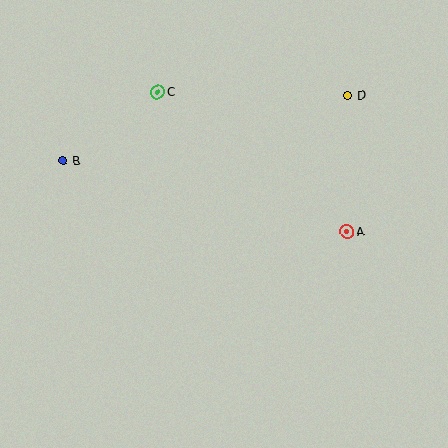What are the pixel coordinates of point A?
Point A is at (347, 232).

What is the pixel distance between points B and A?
The distance between B and A is 293 pixels.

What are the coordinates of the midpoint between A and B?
The midpoint between A and B is at (205, 196).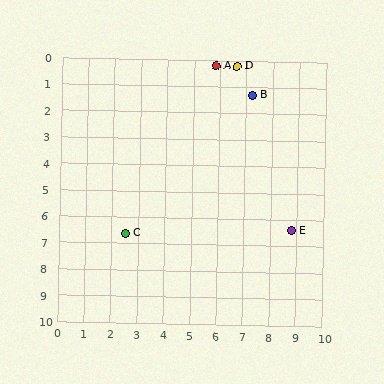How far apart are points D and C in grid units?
Points D and C are about 7.6 grid units apart.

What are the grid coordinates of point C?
Point C is at approximately (2.5, 6.6).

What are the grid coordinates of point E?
Point E is at approximately (8.8, 6.4).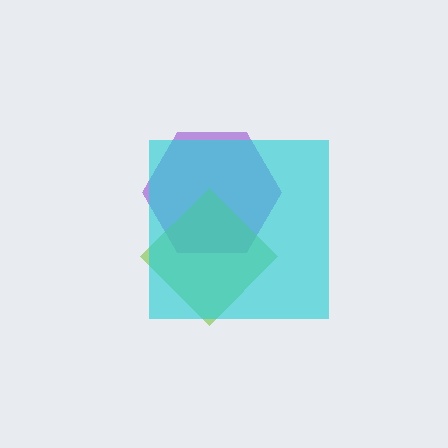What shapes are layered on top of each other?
The layered shapes are: a purple hexagon, a lime diamond, a cyan square.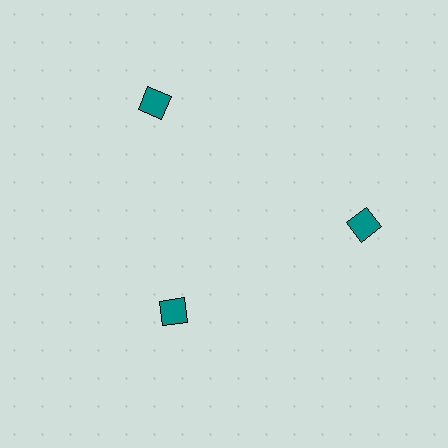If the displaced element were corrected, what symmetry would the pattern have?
It would have 3-fold rotational symmetry — the pattern would map onto itself every 120 degrees.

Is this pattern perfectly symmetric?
No. The 3 teal diamonds are arranged in a ring, but one element near the 7 o'clock position is pulled inward toward the center, breaking the 3-fold rotational symmetry.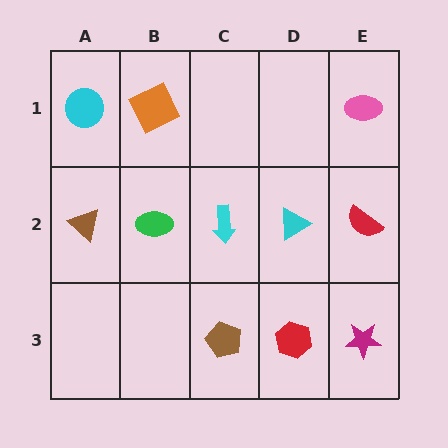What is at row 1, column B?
An orange square.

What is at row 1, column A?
A cyan circle.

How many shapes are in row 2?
5 shapes.